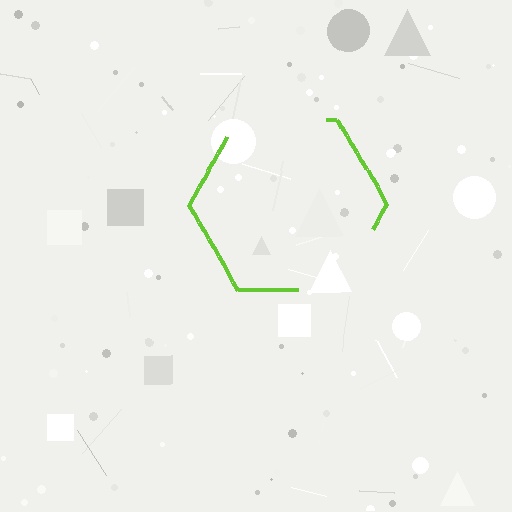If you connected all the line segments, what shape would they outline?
They would outline a hexagon.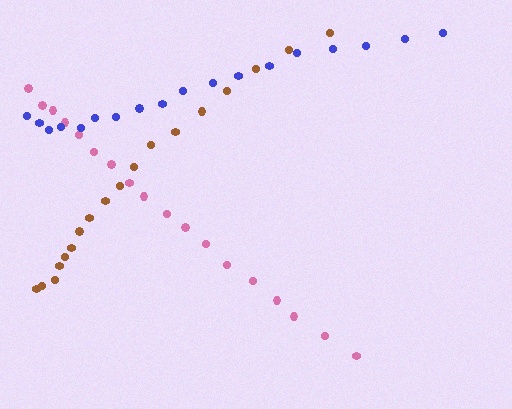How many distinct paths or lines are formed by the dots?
There are 3 distinct paths.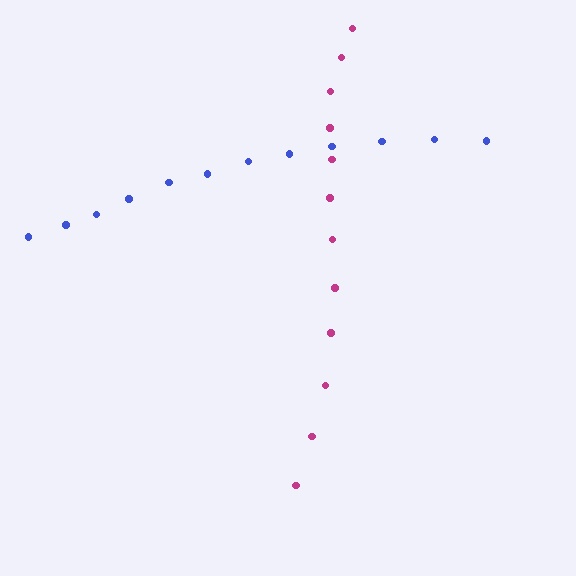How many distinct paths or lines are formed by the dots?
There are 2 distinct paths.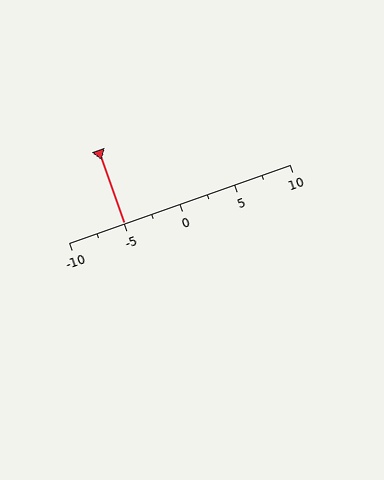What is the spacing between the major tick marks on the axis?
The major ticks are spaced 5 apart.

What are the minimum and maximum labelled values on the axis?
The axis runs from -10 to 10.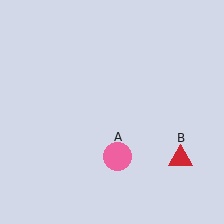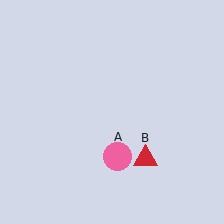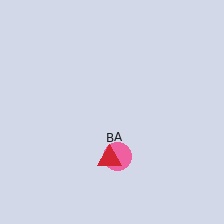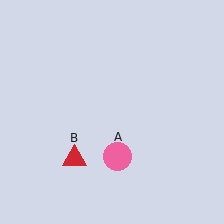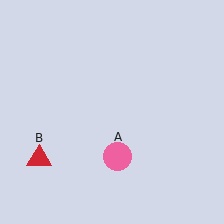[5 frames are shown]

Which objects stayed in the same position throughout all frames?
Pink circle (object A) remained stationary.